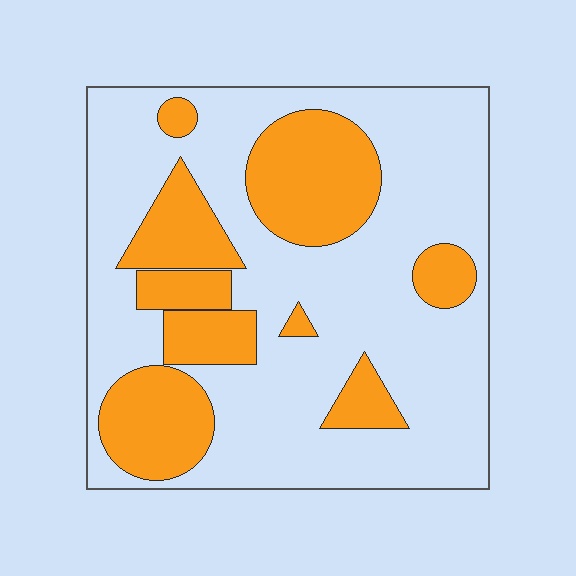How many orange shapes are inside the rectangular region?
9.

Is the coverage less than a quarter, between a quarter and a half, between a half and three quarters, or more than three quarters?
Between a quarter and a half.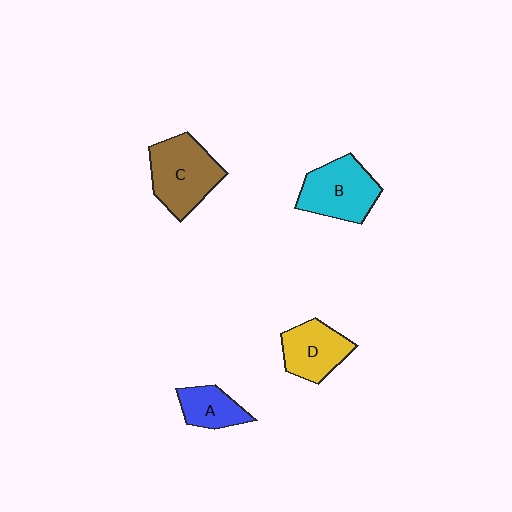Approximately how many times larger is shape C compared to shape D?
Approximately 1.4 times.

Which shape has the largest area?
Shape C (brown).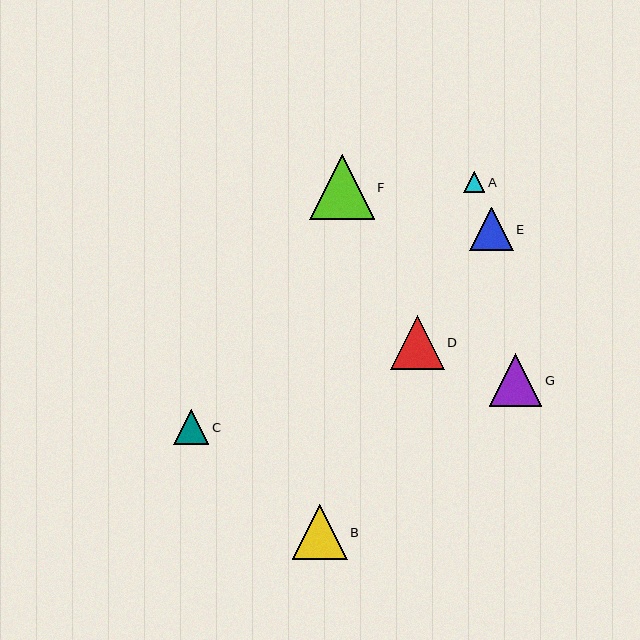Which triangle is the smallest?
Triangle A is the smallest with a size of approximately 21 pixels.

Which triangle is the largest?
Triangle F is the largest with a size of approximately 64 pixels.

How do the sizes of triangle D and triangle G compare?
Triangle D and triangle G are approximately the same size.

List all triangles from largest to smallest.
From largest to smallest: F, B, D, G, E, C, A.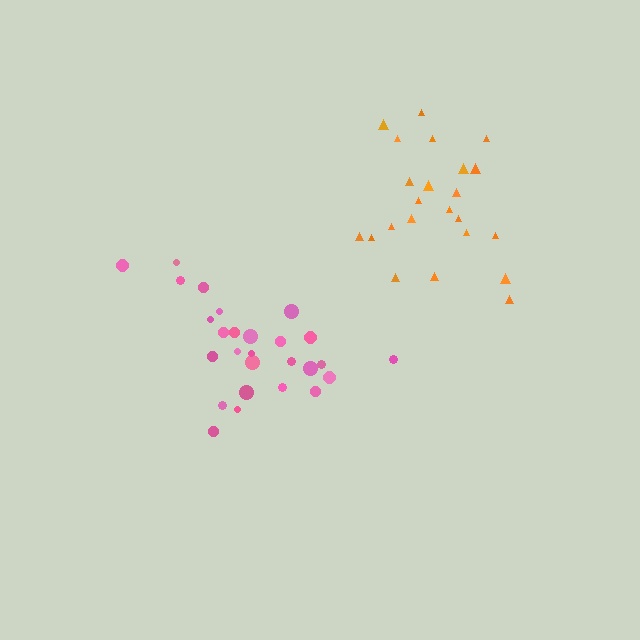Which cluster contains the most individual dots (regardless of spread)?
Pink (27).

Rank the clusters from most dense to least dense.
orange, pink.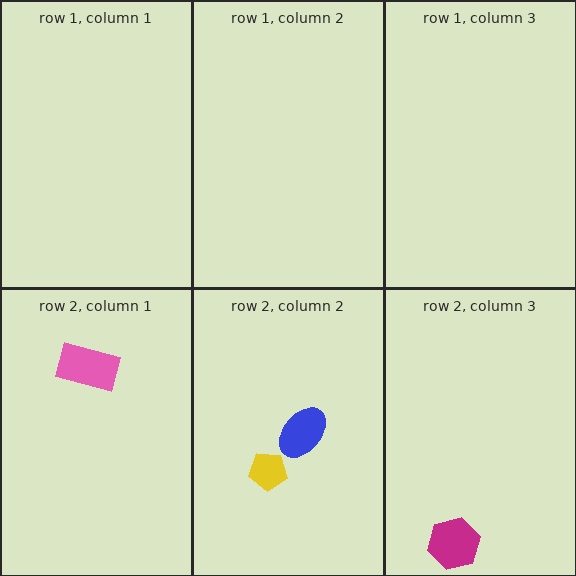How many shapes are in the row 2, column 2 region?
2.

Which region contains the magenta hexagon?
The row 2, column 3 region.